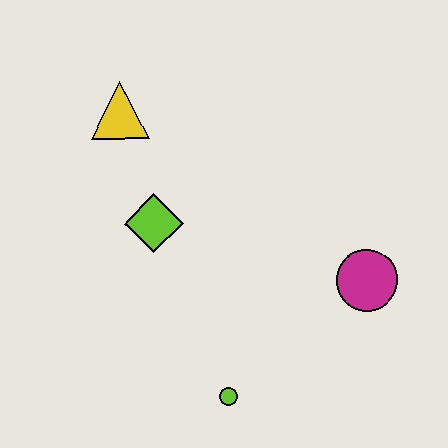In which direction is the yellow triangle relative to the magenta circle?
The yellow triangle is to the left of the magenta circle.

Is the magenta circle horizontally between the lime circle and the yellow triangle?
No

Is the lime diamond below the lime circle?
No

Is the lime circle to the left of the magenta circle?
Yes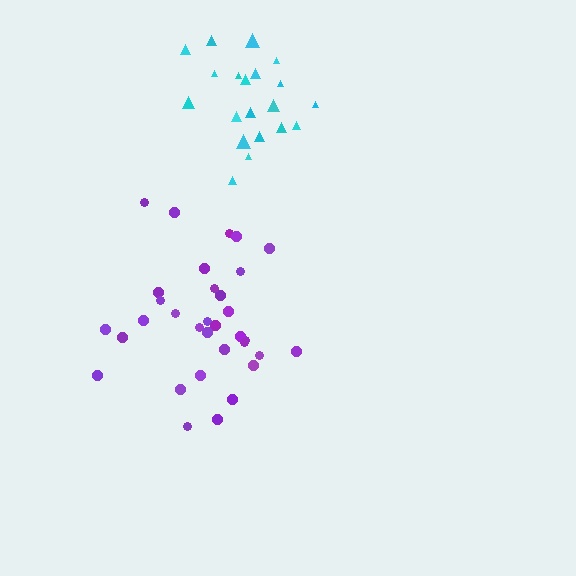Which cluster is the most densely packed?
Cyan.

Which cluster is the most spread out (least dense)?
Purple.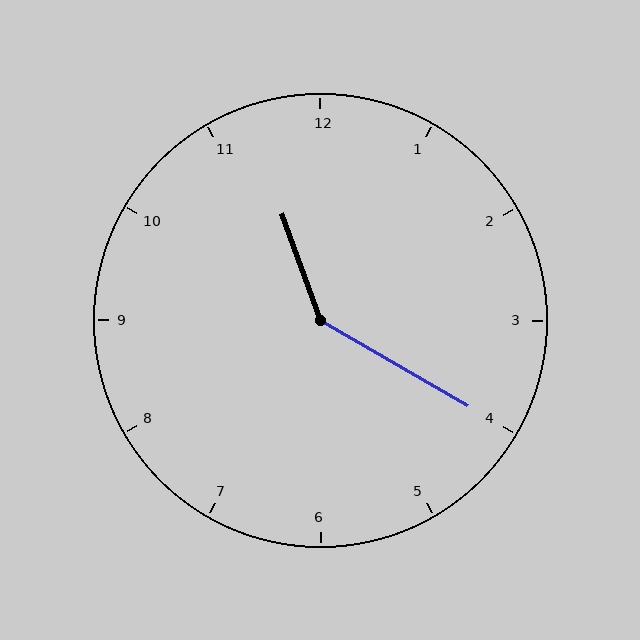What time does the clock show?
11:20.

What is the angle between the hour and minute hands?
Approximately 140 degrees.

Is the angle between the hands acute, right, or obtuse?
It is obtuse.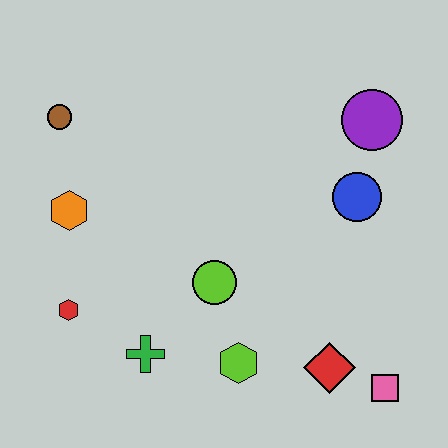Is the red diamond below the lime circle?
Yes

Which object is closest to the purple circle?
The blue circle is closest to the purple circle.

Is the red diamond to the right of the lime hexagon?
Yes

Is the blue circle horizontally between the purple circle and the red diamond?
Yes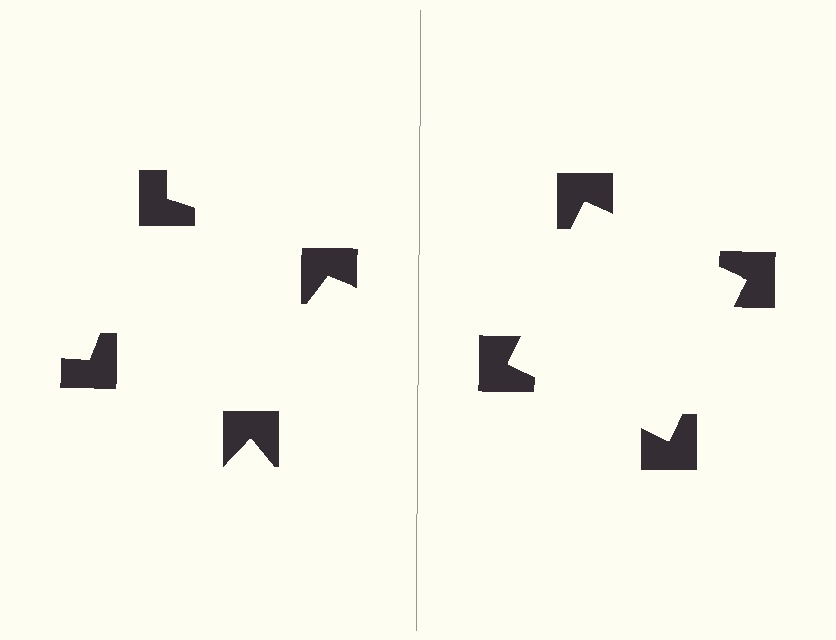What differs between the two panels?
The notched squares are positioned identically on both sides; only the wedge orientations differ. On the right they align to a square; on the left they are misaligned.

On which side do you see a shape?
An illusory square appears on the right side. On the left side the wedge cuts are rotated, so no coherent shape forms.